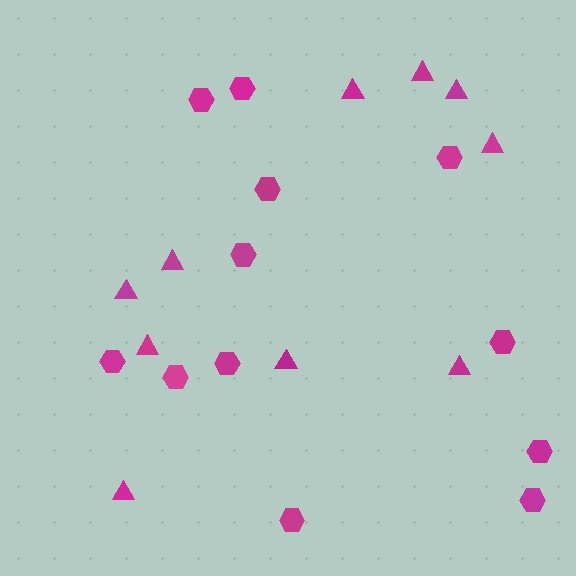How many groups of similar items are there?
There are 2 groups: one group of hexagons (12) and one group of triangles (10).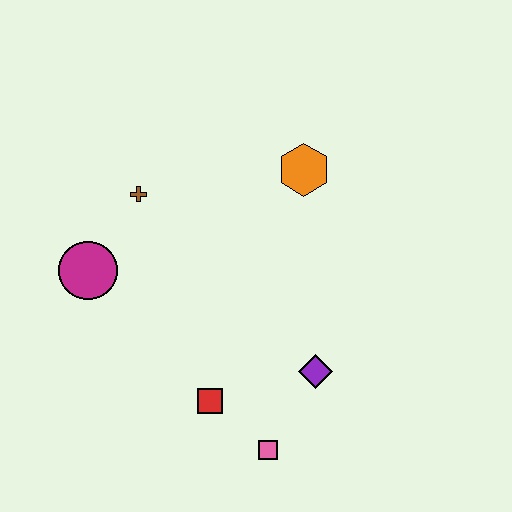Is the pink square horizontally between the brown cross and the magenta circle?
No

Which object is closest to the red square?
The pink square is closest to the red square.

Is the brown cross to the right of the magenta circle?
Yes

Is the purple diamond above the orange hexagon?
No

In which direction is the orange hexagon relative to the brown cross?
The orange hexagon is to the right of the brown cross.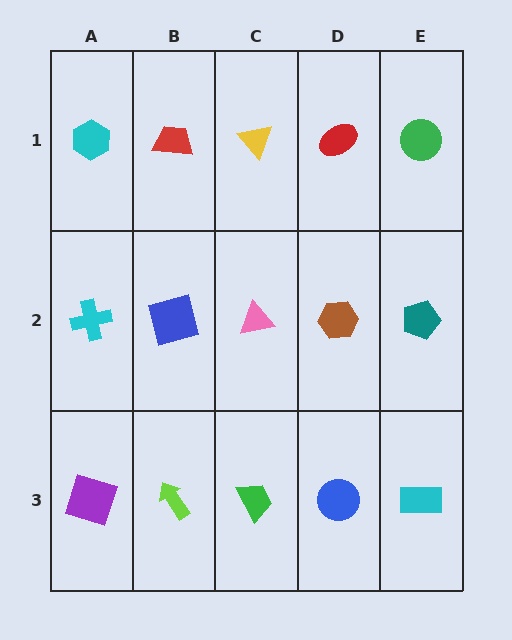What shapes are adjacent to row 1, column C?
A pink triangle (row 2, column C), a red trapezoid (row 1, column B), a red ellipse (row 1, column D).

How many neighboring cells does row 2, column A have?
3.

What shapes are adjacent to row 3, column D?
A brown hexagon (row 2, column D), a green trapezoid (row 3, column C), a cyan rectangle (row 3, column E).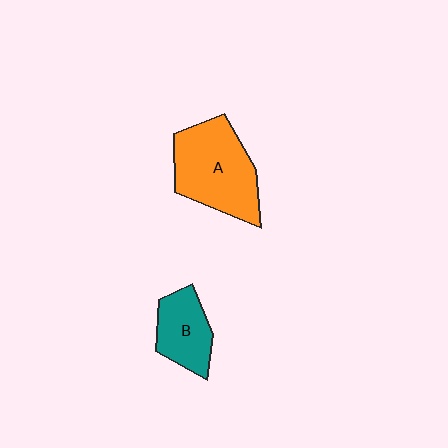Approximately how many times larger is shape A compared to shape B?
Approximately 1.8 times.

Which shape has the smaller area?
Shape B (teal).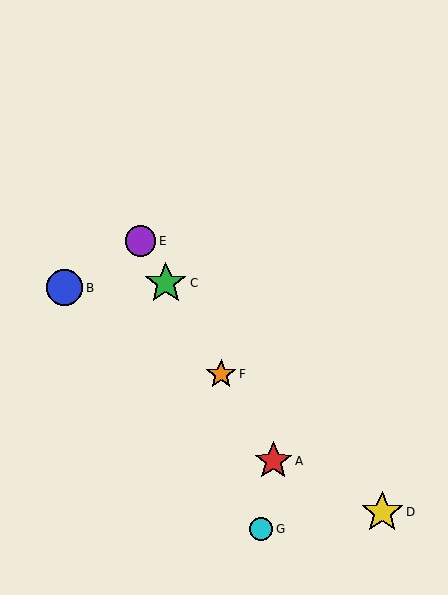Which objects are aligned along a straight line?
Objects A, C, E, F are aligned along a straight line.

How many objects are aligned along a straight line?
4 objects (A, C, E, F) are aligned along a straight line.